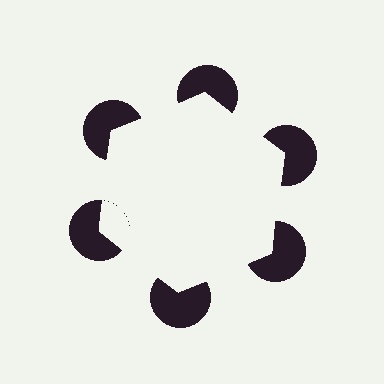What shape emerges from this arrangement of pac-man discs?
An illusory hexagon — its edges are inferred from the aligned wedge cuts in the pac-man discs, not physically drawn.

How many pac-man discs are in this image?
There are 6 — one at each vertex of the illusory hexagon.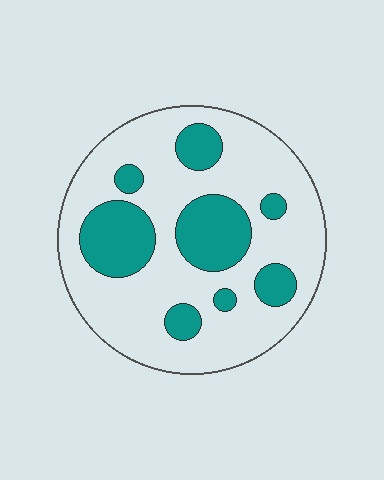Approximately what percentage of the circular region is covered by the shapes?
Approximately 25%.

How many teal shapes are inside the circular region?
8.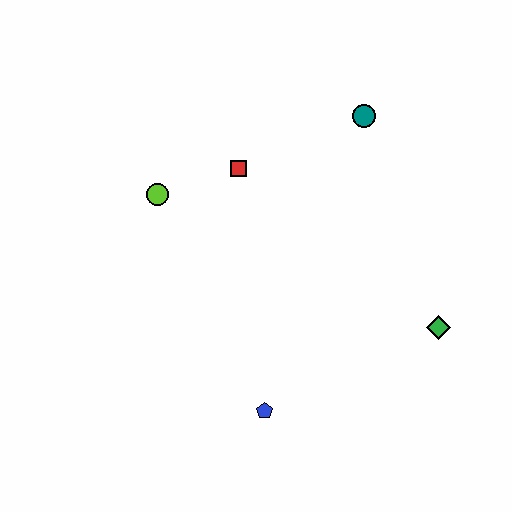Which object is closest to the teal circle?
The red square is closest to the teal circle.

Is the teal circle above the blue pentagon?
Yes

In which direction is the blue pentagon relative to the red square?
The blue pentagon is below the red square.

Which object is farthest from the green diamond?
The lime circle is farthest from the green diamond.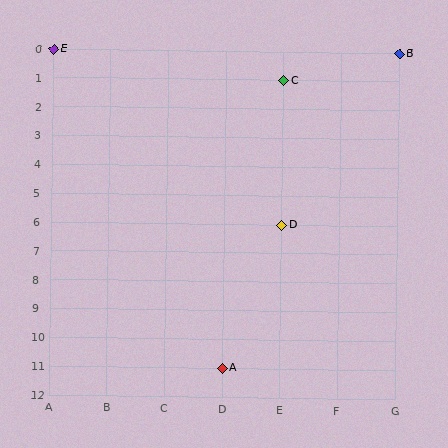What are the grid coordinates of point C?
Point C is at grid coordinates (E, 1).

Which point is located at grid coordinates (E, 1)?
Point C is at (E, 1).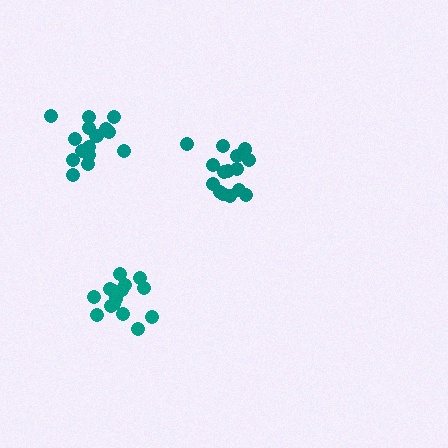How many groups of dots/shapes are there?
There are 3 groups.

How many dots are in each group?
Group 1: 15 dots, Group 2: 15 dots, Group 3: 16 dots (46 total).